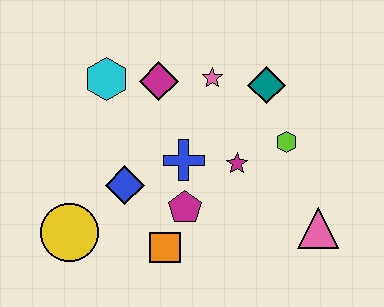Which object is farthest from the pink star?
The yellow circle is farthest from the pink star.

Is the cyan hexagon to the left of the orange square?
Yes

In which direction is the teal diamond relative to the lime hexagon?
The teal diamond is above the lime hexagon.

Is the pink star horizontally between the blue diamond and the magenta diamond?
No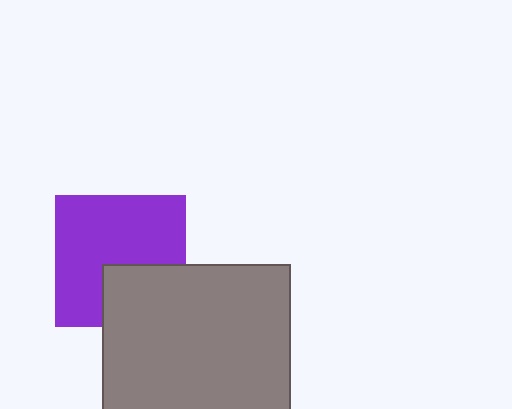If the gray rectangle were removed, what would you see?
You would see the complete purple square.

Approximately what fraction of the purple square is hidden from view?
Roughly 31% of the purple square is hidden behind the gray rectangle.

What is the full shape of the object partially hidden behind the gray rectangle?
The partially hidden object is a purple square.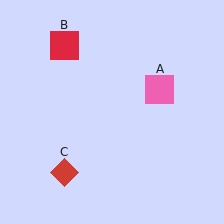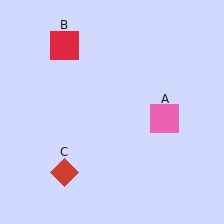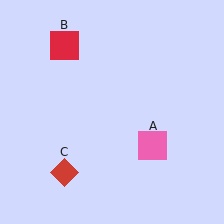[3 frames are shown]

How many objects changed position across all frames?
1 object changed position: pink square (object A).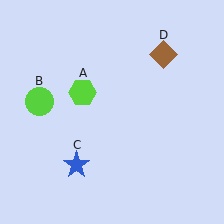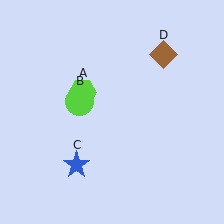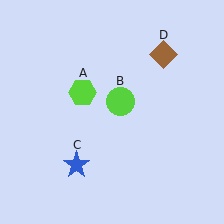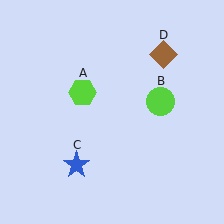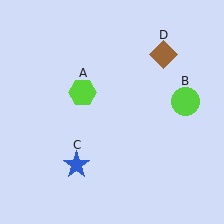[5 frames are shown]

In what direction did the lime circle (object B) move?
The lime circle (object B) moved right.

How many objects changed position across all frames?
1 object changed position: lime circle (object B).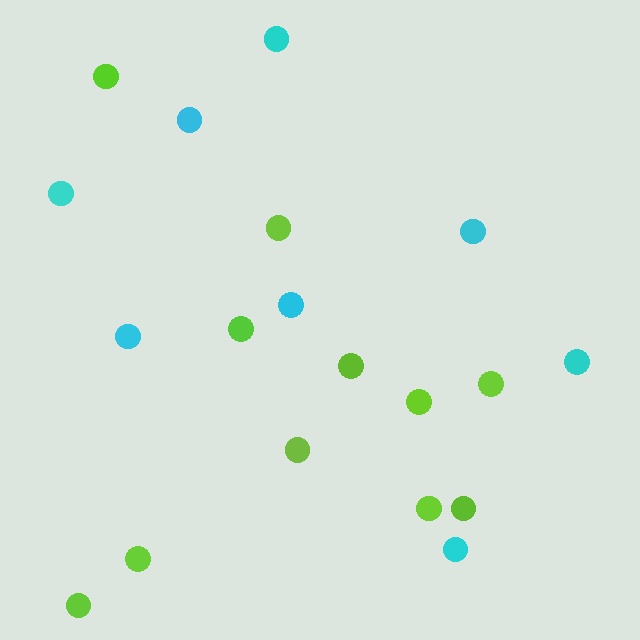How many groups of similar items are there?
There are 2 groups: one group of lime circles (11) and one group of cyan circles (8).